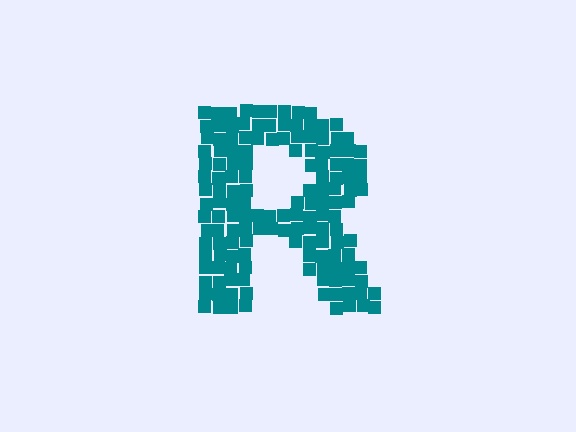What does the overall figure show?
The overall figure shows the letter R.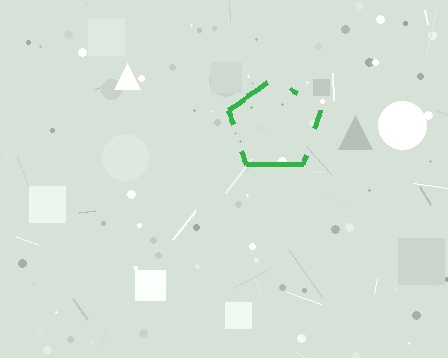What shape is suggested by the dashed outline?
The dashed outline suggests a pentagon.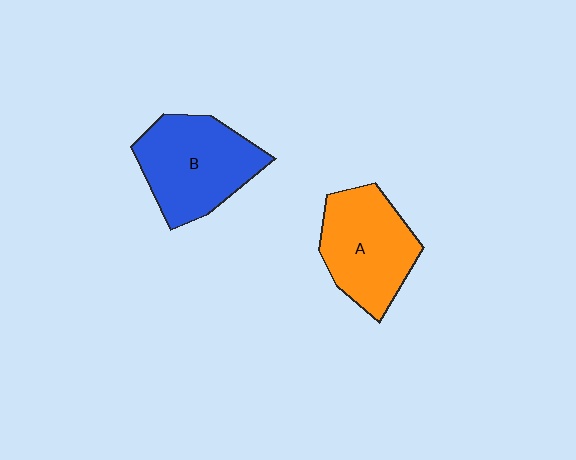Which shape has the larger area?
Shape B (blue).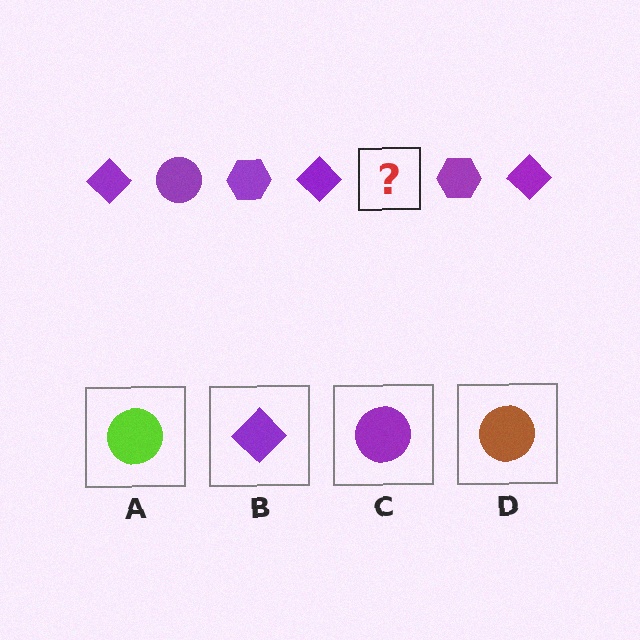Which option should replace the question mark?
Option C.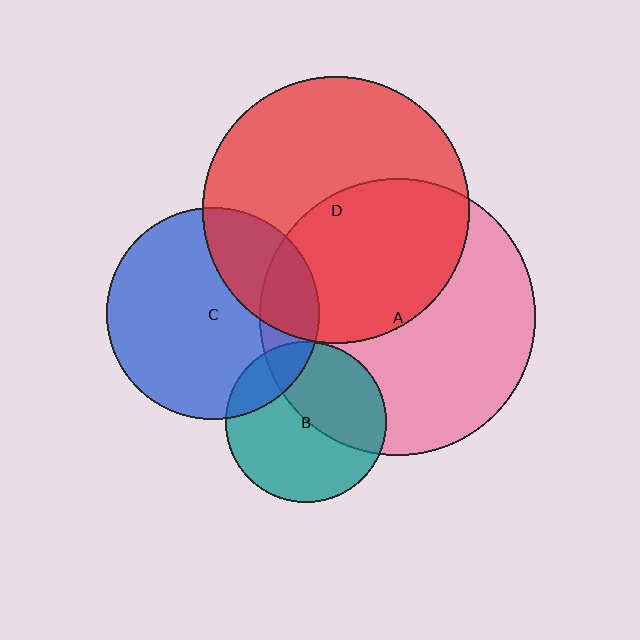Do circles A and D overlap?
Yes.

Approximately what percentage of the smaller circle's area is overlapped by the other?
Approximately 45%.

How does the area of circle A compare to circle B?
Approximately 3.0 times.